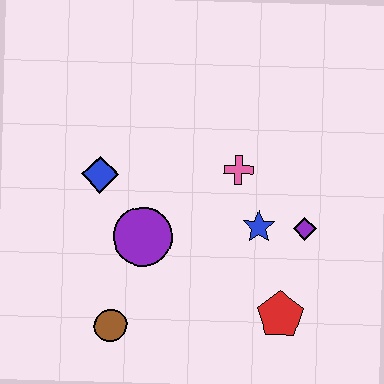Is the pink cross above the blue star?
Yes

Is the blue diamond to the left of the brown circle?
Yes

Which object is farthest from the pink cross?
The brown circle is farthest from the pink cross.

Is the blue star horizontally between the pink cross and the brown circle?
No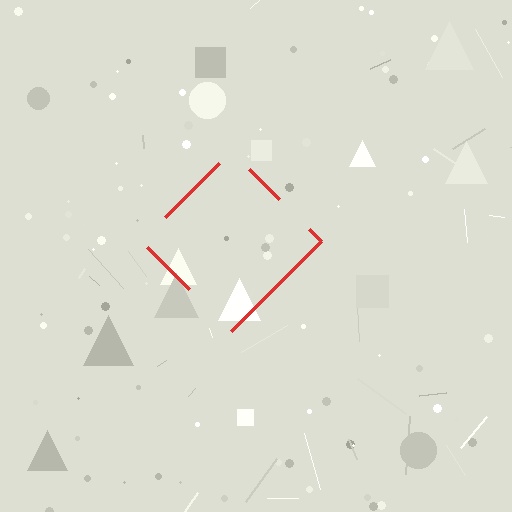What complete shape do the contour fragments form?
The contour fragments form a diamond.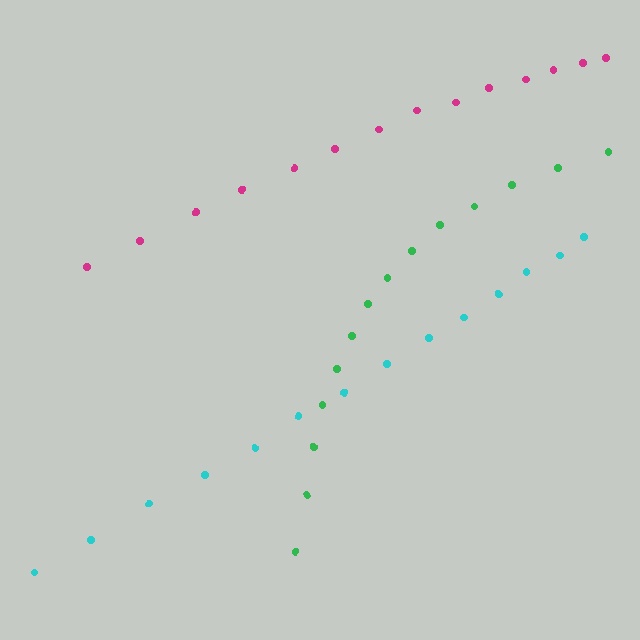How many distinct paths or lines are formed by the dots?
There are 3 distinct paths.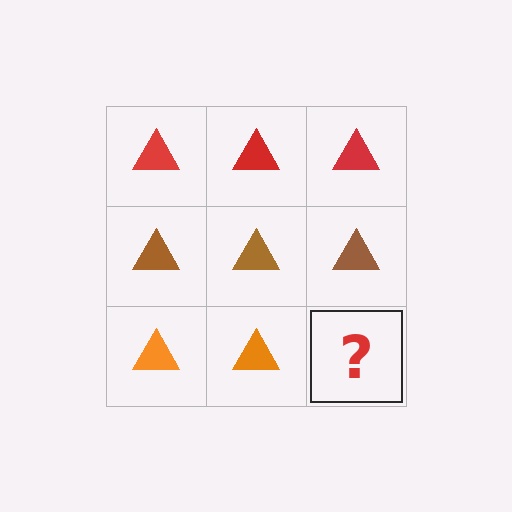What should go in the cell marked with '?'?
The missing cell should contain an orange triangle.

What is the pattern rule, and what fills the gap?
The rule is that each row has a consistent color. The gap should be filled with an orange triangle.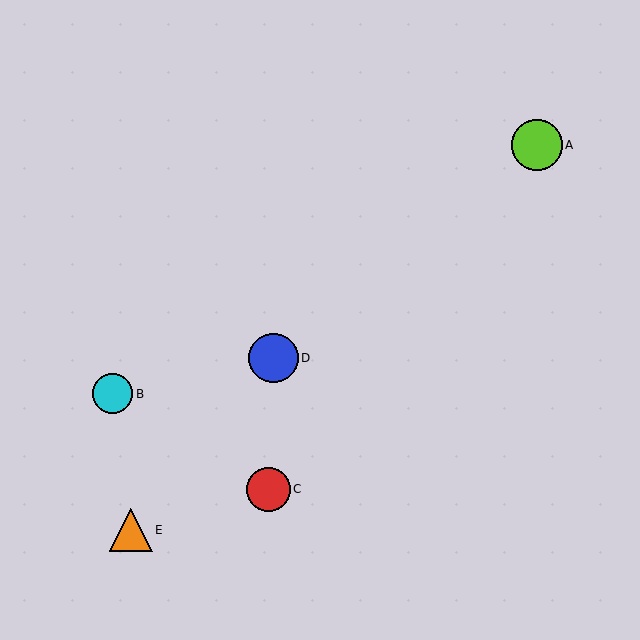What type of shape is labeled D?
Shape D is a blue circle.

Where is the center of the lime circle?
The center of the lime circle is at (537, 145).